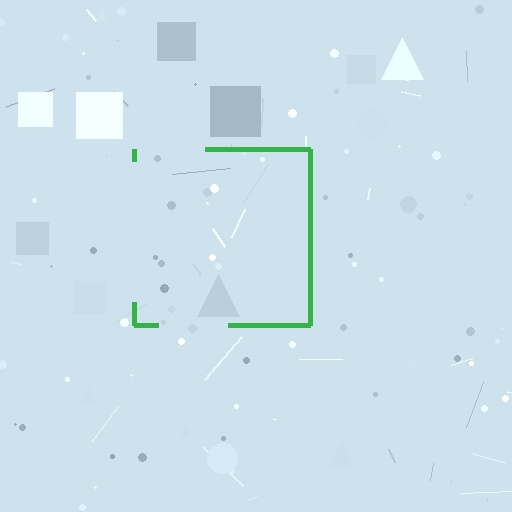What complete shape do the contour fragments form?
The contour fragments form a square.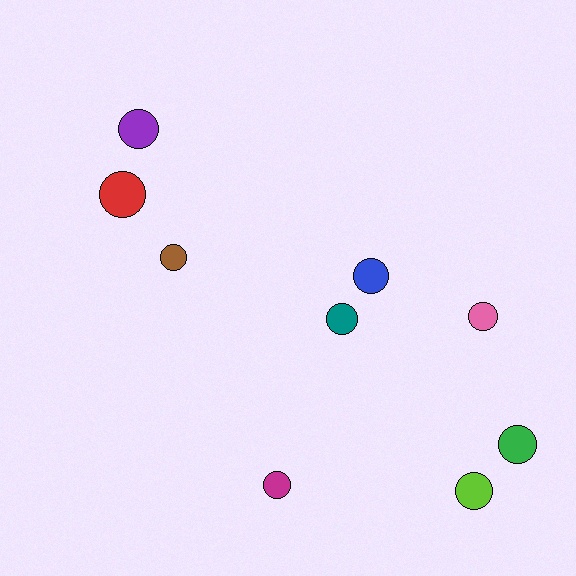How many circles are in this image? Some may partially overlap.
There are 9 circles.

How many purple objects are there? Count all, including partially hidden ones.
There is 1 purple object.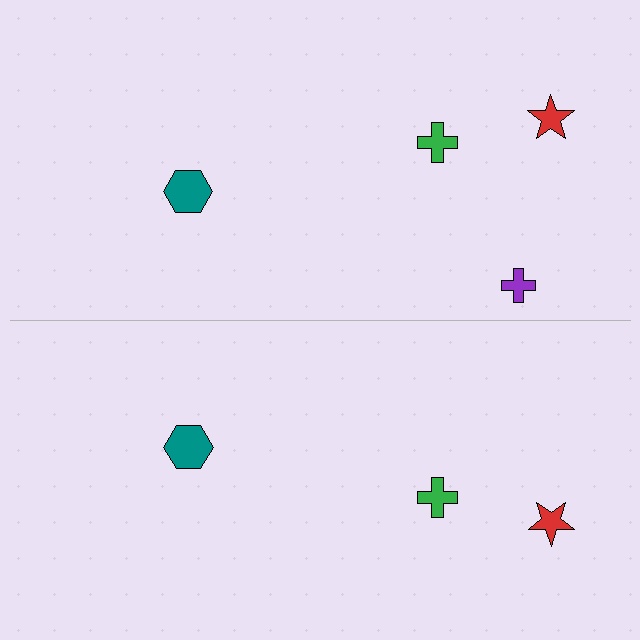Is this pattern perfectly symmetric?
No, the pattern is not perfectly symmetric. A purple cross is missing from the bottom side.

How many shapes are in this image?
There are 7 shapes in this image.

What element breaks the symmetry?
A purple cross is missing from the bottom side.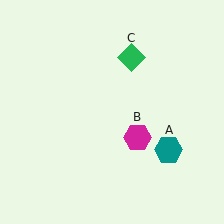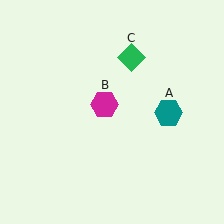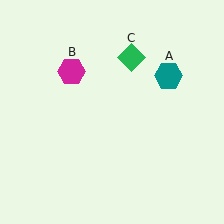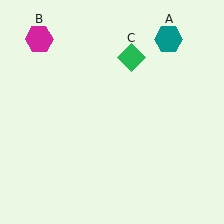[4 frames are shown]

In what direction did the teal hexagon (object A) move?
The teal hexagon (object A) moved up.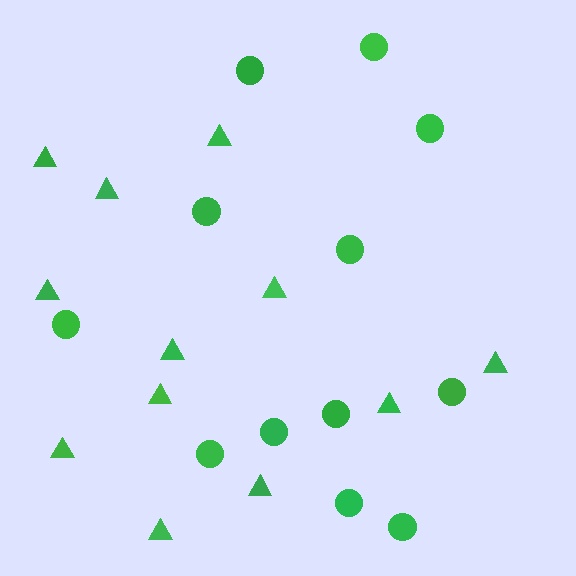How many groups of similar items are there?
There are 2 groups: one group of triangles (12) and one group of circles (12).